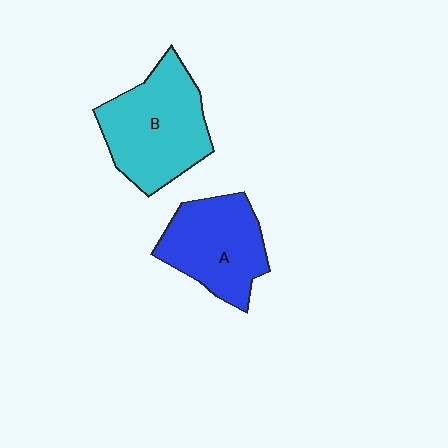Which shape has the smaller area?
Shape A (blue).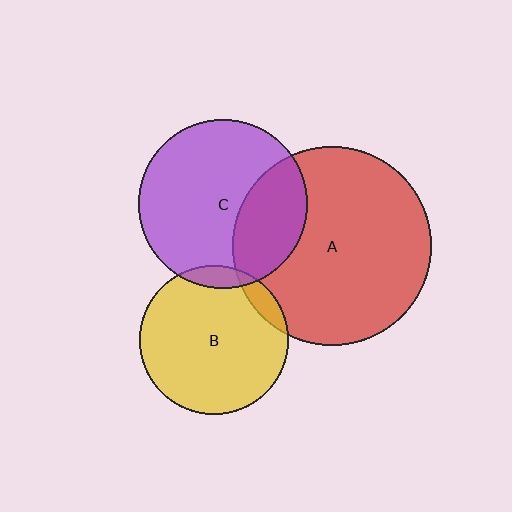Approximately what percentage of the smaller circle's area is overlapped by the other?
Approximately 30%.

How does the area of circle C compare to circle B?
Approximately 1.3 times.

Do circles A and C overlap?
Yes.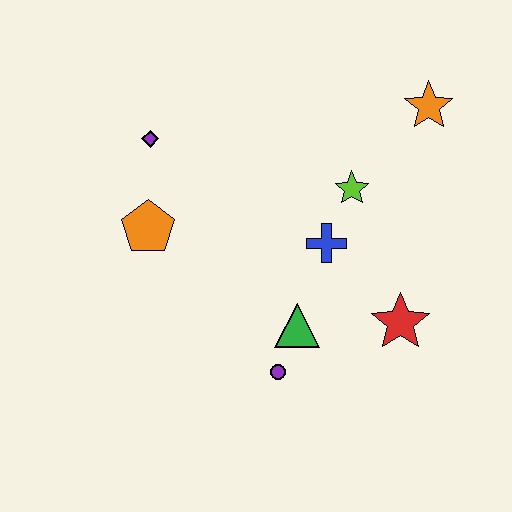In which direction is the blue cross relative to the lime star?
The blue cross is below the lime star.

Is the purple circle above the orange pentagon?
No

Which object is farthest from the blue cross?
The purple diamond is farthest from the blue cross.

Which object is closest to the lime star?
The blue cross is closest to the lime star.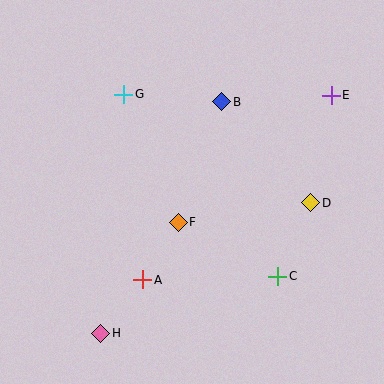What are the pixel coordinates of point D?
Point D is at (311, 203).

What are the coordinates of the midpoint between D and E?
The midpoint between D and E is at (321, 149).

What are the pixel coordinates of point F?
Point F is at (178, 222).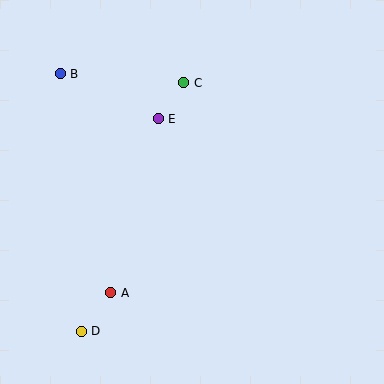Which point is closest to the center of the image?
Point E at (158, 119) is closest to the center.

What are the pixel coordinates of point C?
Point C is at (184, 83).